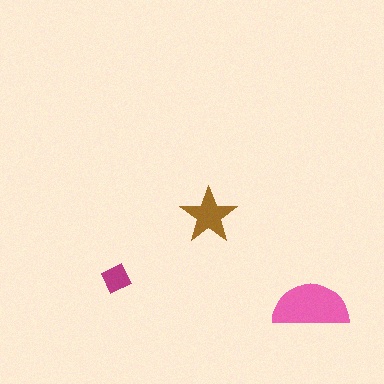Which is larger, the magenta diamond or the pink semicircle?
The pink semicircle.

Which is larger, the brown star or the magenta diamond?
The brown star.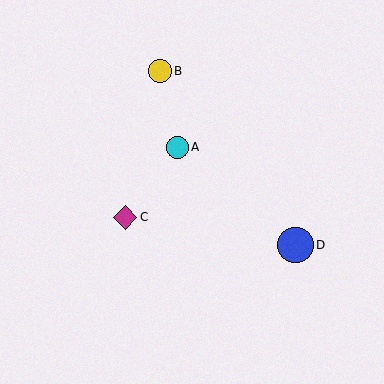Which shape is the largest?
The blue circle (labeled D) is the largest.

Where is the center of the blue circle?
The center of the blue circle is at (295, 245).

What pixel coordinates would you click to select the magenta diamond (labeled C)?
Click at (125, 217) to select the magenta diamond C.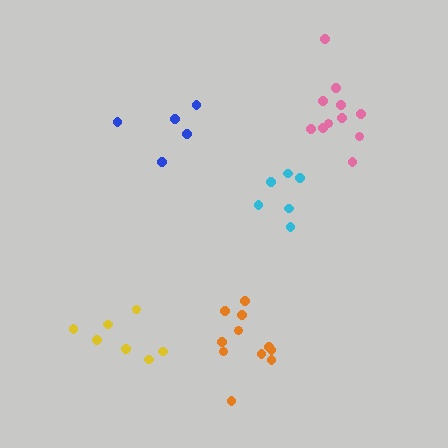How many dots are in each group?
Group 1: 6 dots, Group 2: 11 dots, Group 3: 7 dots, Group 4: 5 dots, Group 5: 11 dots (40 total).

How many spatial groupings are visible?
There are 5 spatial groupings.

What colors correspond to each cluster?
The clusters are colored: cyan, orange, yellow, blue, pink.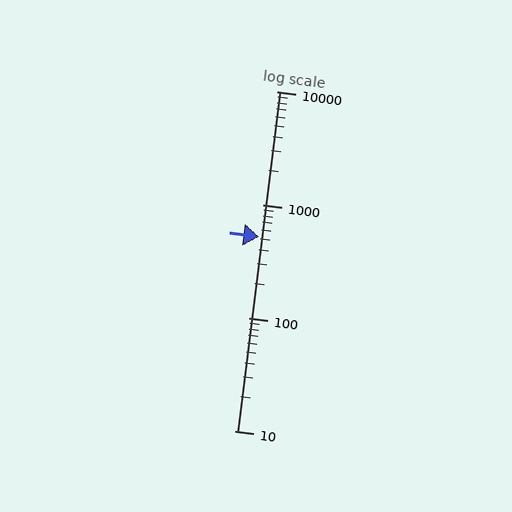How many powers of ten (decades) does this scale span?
The scale spans 3 decades, from 10 to 10000.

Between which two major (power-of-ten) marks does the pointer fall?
The pointer is between 100 and 1000.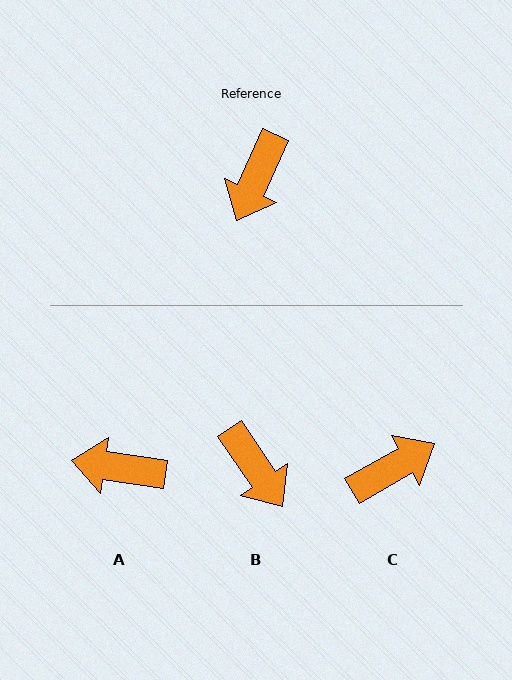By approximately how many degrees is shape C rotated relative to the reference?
Approximately 145 degrees counter-clockwise.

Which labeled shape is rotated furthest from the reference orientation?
C, about 145 degrees away.